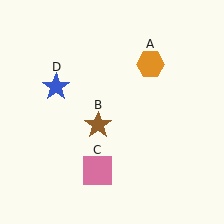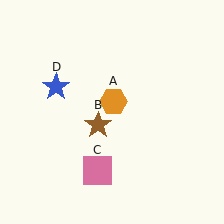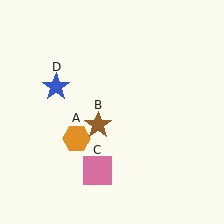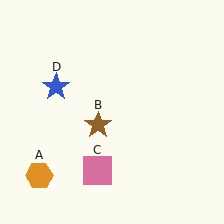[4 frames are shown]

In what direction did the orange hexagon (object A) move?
The orange hexagon (object A) moved down and to the left.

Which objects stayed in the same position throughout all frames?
Brown star (object B) and pink square (object C) and blue star (object D) remained stationary.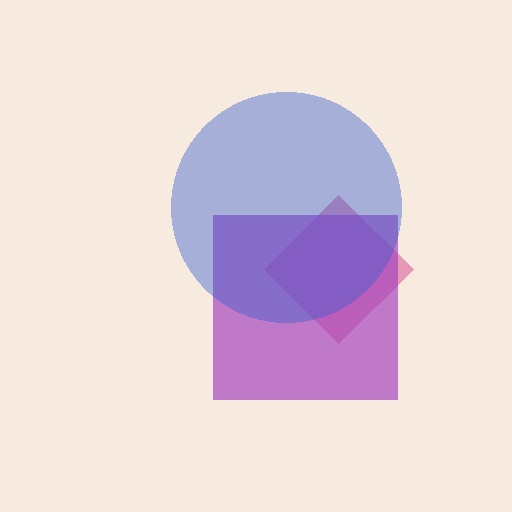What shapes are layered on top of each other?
The layered shapes are: a magenta diamond, a purple square, a blue circle.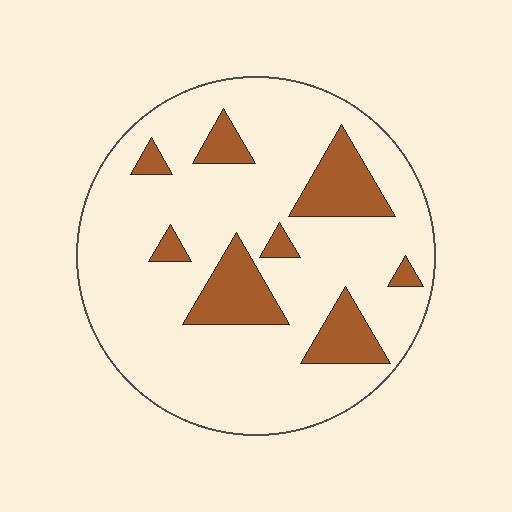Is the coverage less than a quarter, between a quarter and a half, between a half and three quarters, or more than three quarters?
Less than a quarter.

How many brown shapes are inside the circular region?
8.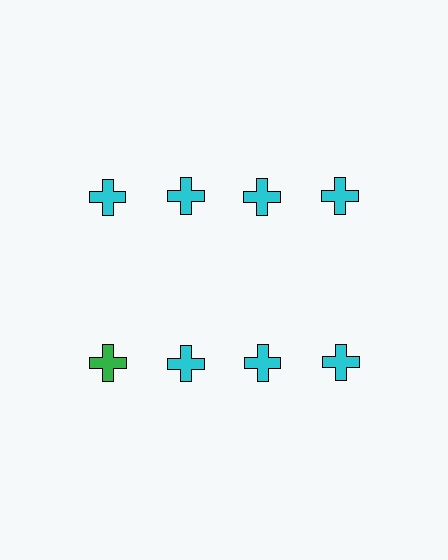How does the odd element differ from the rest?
It has a different color: green instead of cyan.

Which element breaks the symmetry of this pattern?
The green cross in the second row, leftmost column breaks the symmetry. All other shapes are cyan crosses.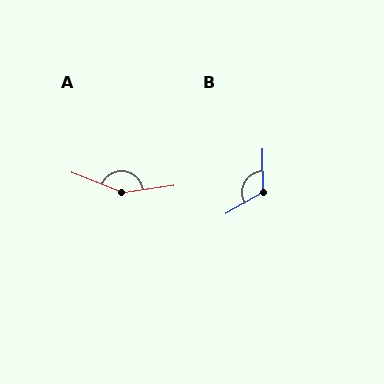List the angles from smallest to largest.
B (119°), A (150°).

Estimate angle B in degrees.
Approximately 119 degrees.